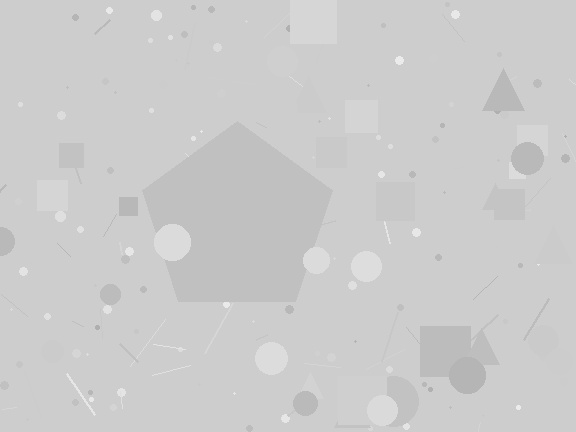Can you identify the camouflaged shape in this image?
The camouflaged shape is a pentagon.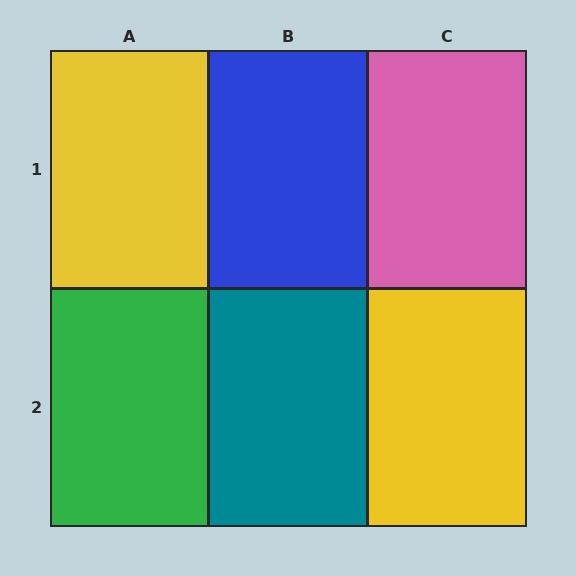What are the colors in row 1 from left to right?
Yellow, blue, pink.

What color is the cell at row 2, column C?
Yellow.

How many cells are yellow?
2 cells are yellow.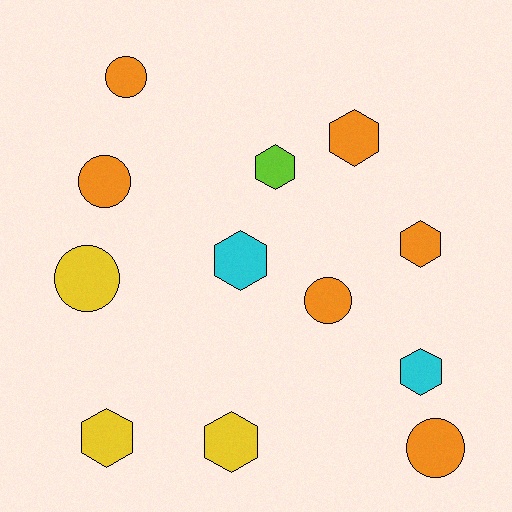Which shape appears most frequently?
Hexagon, with 7 objects.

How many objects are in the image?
There are 12 objects.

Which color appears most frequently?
Orange, with 6 objects.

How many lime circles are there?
There are no lime circles.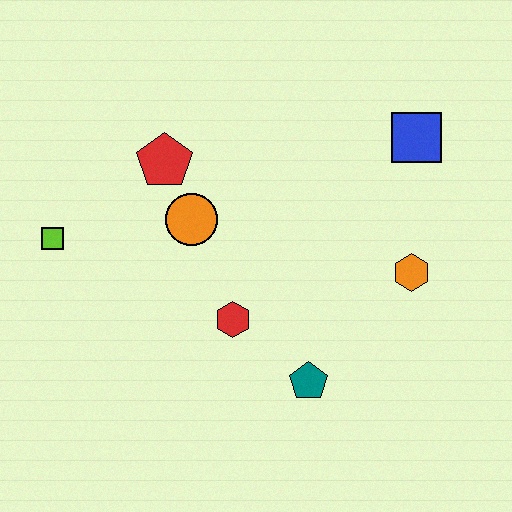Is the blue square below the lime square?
No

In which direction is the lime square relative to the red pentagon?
The lime square is to the left of the red pentagon.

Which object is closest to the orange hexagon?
The blue square is closest to the orange hexagon.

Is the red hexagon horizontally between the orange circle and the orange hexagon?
Yes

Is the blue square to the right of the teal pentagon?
Yes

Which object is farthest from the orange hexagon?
The lime square is farthest from the orange hexagon.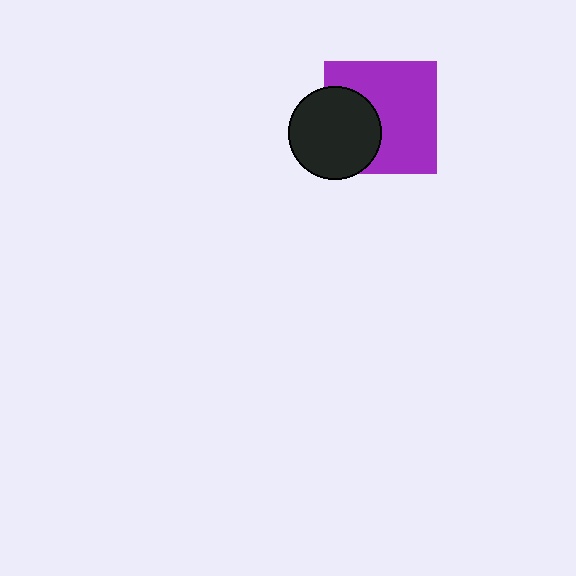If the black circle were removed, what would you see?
You would see the complete purple square.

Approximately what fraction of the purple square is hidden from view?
Roughly 34% of the purple square is hidden behind the black circle.